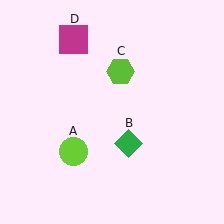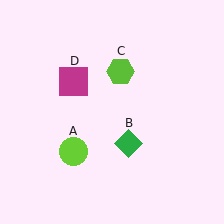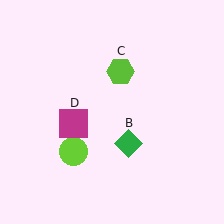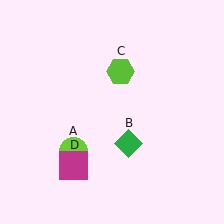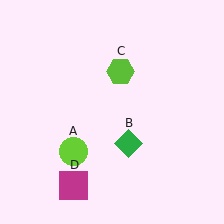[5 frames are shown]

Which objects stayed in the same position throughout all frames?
Lime circle (object A) and green diamond (object B) and lime hexagon (object C) remained stationary.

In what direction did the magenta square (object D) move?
The magenta square (object D) moved down.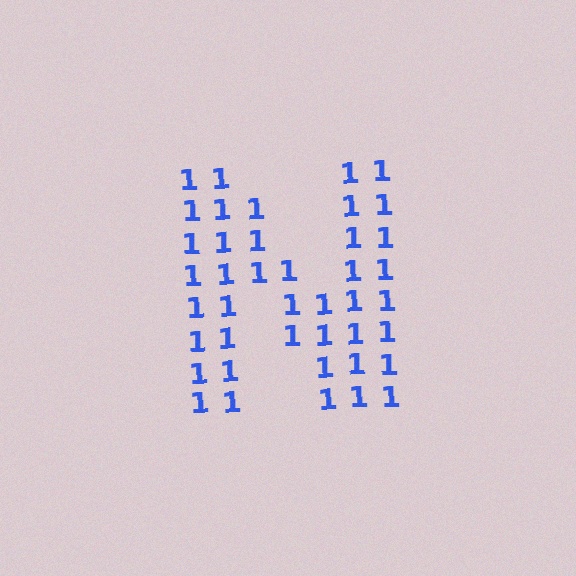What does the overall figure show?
The overall figure shows the letter N.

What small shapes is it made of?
It is made of small digit 1's.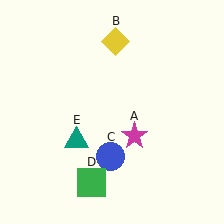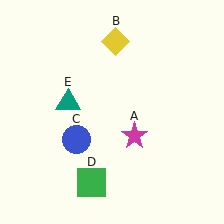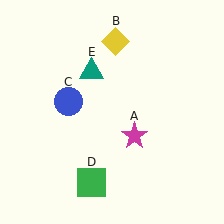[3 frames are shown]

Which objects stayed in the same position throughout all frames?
Magenta star (object A) and yellow diamond (object B) and green square (object D) remained stationary.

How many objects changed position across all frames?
2 objects changed position: blue circle (object C), teal triangle (object E).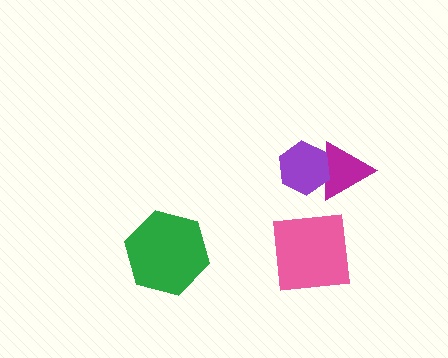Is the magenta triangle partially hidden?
Yes, it is partially covered by another shape.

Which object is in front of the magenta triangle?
The purple hexagon is in front of the magenta triangle.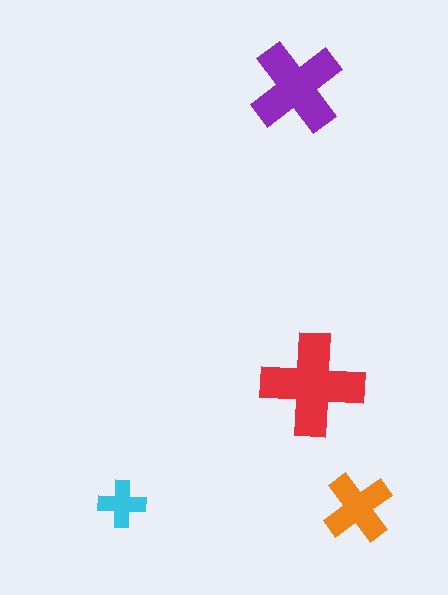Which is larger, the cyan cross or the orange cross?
The orange one.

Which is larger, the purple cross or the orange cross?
The purple one.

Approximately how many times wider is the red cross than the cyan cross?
About 2 times wider.